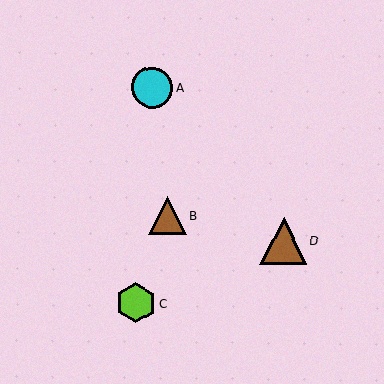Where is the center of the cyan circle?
The center of the cyan circle is at (152, 87).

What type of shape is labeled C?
Shape C is a lime hexagon.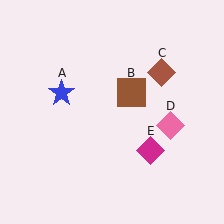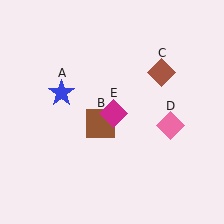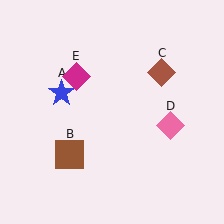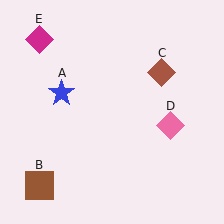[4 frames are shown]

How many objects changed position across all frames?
2 objects changed position: brown square (object B), magenta diamond (object E).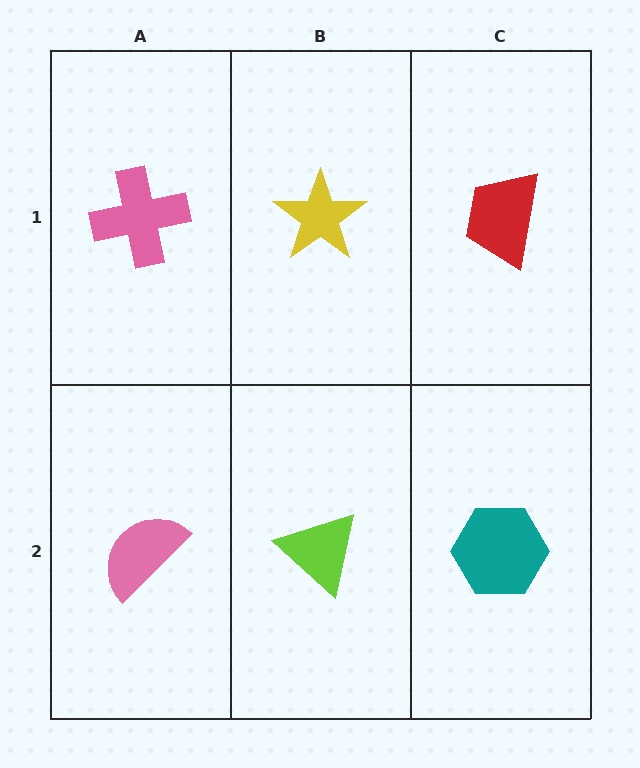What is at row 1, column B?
A yellow star.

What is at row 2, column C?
A teal hexagon.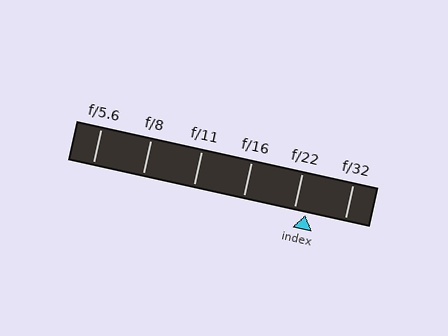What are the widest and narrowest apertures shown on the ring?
The widest aperture shown is f/5.6 and the narrowest is f/32.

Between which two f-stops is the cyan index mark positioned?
The index mark is between f/22 and f/32.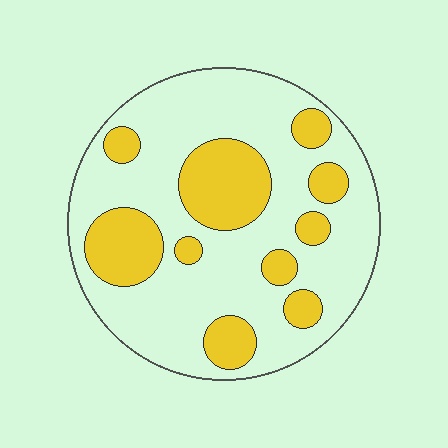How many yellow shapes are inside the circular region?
10.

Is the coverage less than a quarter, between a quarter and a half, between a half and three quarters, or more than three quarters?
Between a quarter and a half.